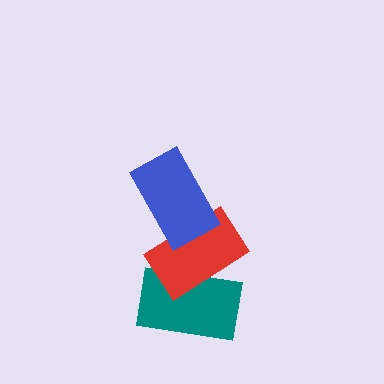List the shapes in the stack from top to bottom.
From top to bottom: the blue rectangle, the red rectangle, the teal rectangle.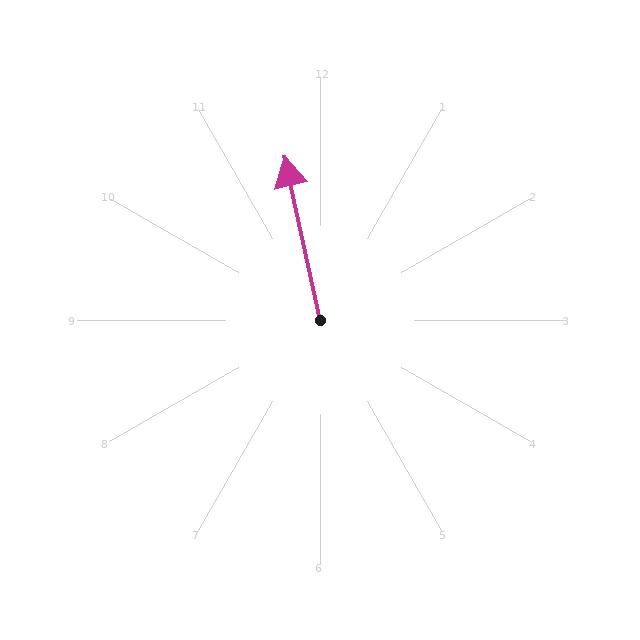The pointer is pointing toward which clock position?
Roughly 12 o'clock.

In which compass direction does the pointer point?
North.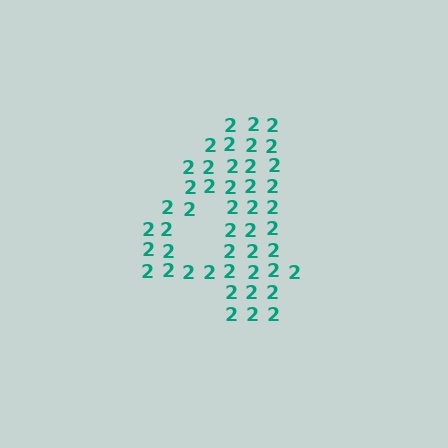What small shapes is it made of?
It is made of small digit 2's.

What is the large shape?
The large shape is the digit 4.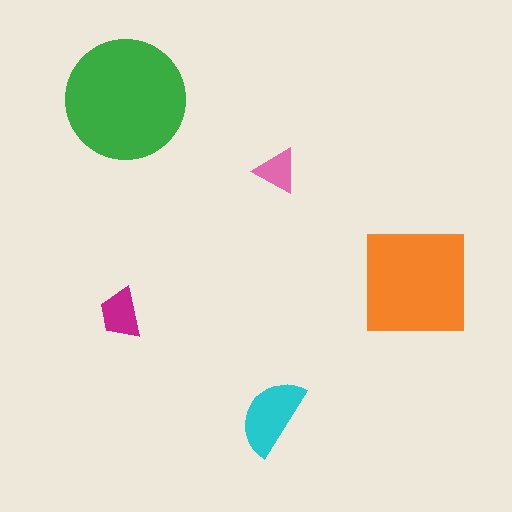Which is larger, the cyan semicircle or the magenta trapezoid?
The cyan semicircle.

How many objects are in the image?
There are 5 objects in the image.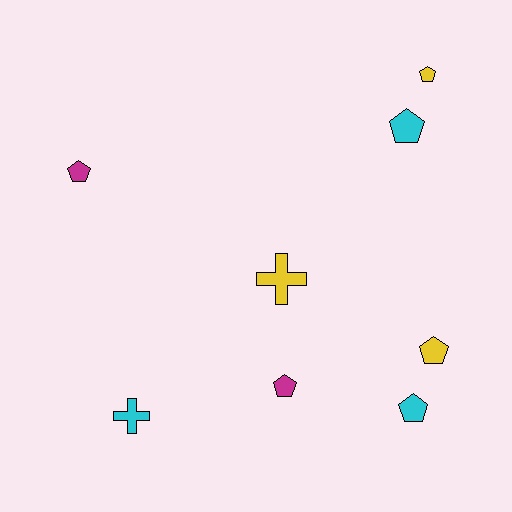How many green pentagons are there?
There are no green pentagons.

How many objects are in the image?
There are 8 objects.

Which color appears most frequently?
Yellow, with 3 objects.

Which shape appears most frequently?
Pentagon, with 6 objects.